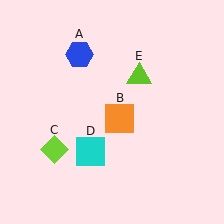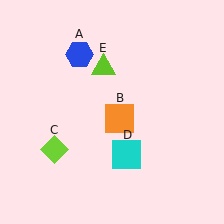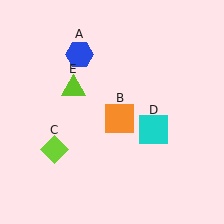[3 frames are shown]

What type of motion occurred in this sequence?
The cyan square (object D), lime triangle (object E) rotated counterclockwise around the center of the scene.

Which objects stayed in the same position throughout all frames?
Blue hexagon (object A) and orange square (object B) and lime diamond (object C) remained stationary.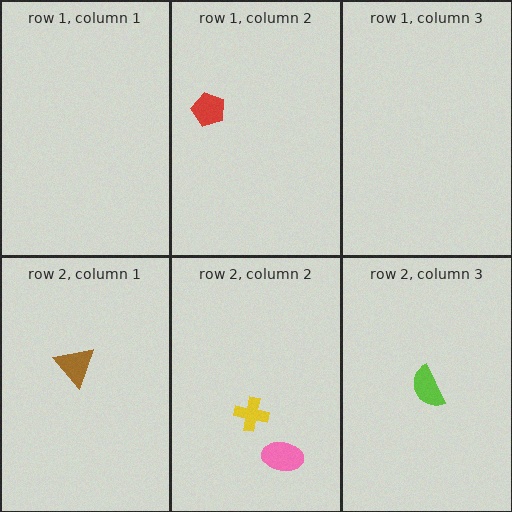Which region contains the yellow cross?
The row 2, column 2 region.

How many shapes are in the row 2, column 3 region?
1.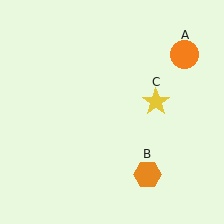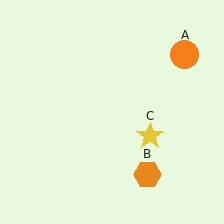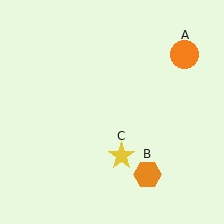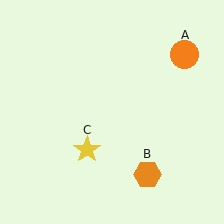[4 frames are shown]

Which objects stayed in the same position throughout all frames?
Orange circle (object A) and orange hexagon (object B) remained stationary.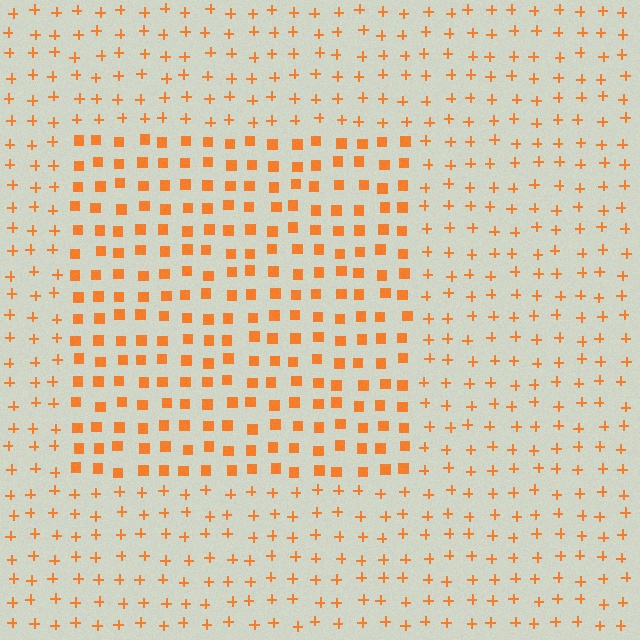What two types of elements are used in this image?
The image uses squares inside the rectangle region and plus signs outside it.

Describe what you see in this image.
The image is filled with small orange elements arranged in a uniform grid. A rectangle-shaped region contains squares, while the surrounding area contains plus signs. The boundary is defined purely by the change in element shape.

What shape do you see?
I see a rectangle.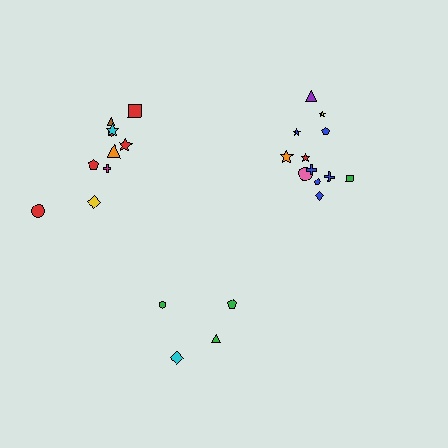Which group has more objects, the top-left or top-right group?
The top-right group.